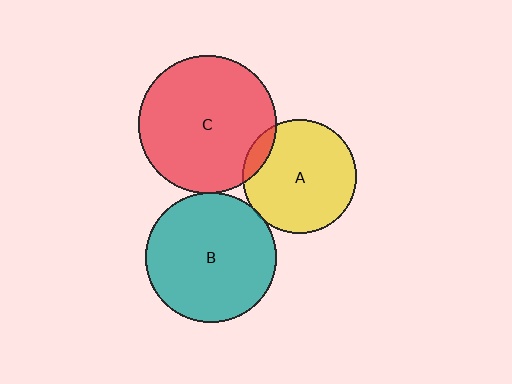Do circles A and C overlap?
Yes.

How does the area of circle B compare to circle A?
Approximately 1.3 times.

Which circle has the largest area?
Circle C (red).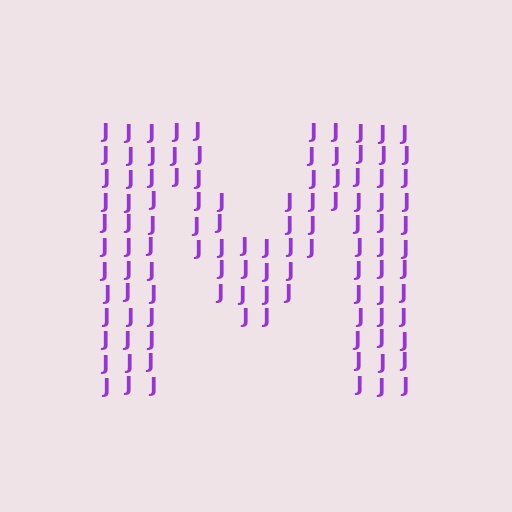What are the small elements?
The small elements are letter J's.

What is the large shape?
The large shape is the letter M.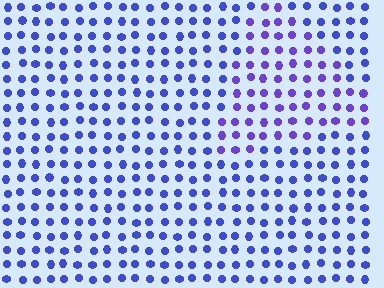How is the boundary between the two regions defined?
The boundary is defined purely by a slight shift in hue (about 24 degrees). Spacing, size, and orientation are identical on both sides.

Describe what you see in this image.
The image is filled with small blue elements in a uniform arrangement. A triangle-shaped region is visible where the elements are tinted to a slightly different hue, forming a subtle color boundary.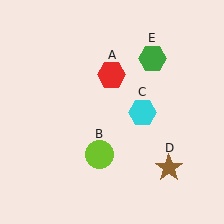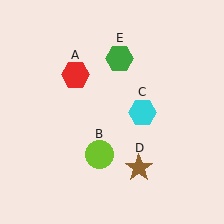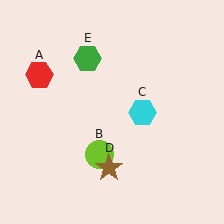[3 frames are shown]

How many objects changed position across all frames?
3 objects changed position: red hexagon (object A), brown star (object D), green hexagon (object E).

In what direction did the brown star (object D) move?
The brown star (object D) moved left.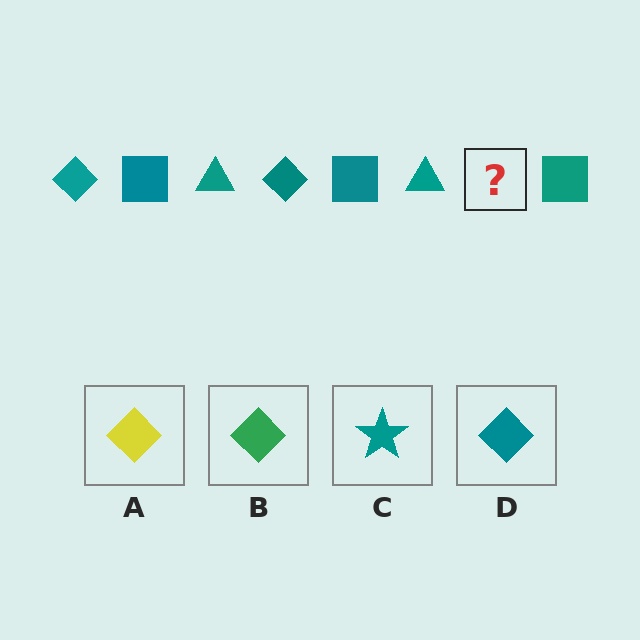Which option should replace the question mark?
Option D.